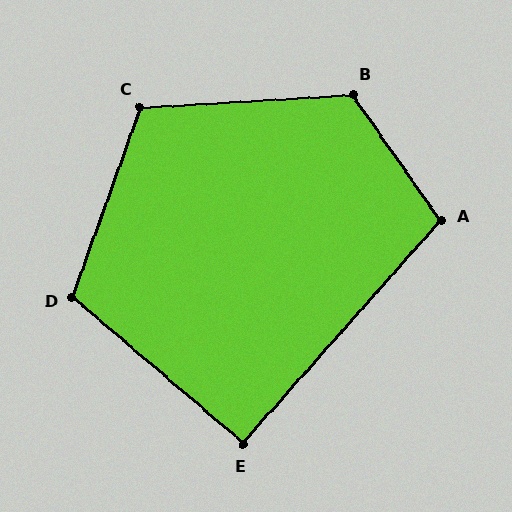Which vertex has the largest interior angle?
B, at approximately 121 degrees.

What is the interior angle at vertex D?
Approximately 111 degrees (obtuse).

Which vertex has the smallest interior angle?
E, at approximately 91 degrees.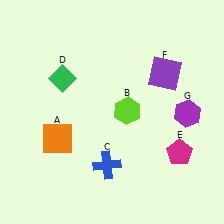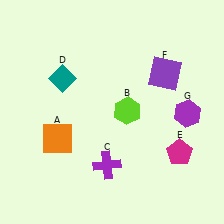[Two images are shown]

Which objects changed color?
C changed from blue to purple. D changed from green to teal.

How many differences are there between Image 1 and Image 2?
There are 2 differences between the two images.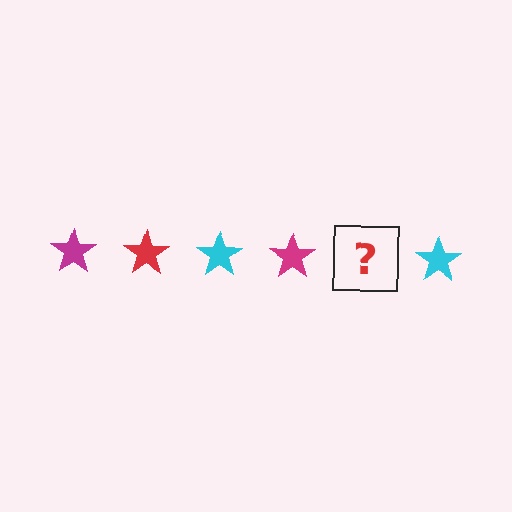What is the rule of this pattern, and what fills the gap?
The rule is that the pattern cycles through magenta, red, cyan stars. The gap should be filled with a red star.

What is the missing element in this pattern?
The missing element is a red star.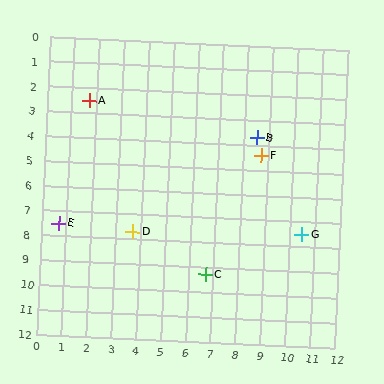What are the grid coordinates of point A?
Point A is at approximately (1.7, 2.5).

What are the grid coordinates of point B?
Point B is at approximately (8.5, 3.7).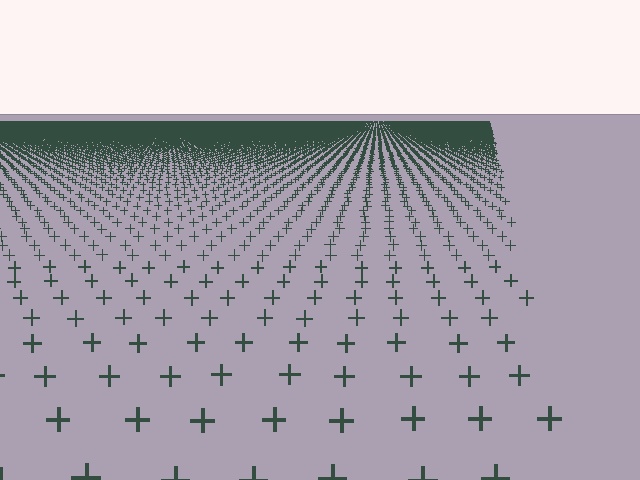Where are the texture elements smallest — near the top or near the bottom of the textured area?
Near the top.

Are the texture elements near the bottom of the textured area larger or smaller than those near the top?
Larger. Near the bottom, elements are closer to the viewer and appear at a bigger on-screen size.